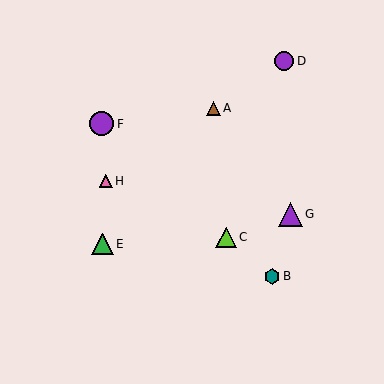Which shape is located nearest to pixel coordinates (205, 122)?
The brown triangle (labeled A) at (214, 108) is nearest to that location.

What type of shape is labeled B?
Shape B is a teal hexagon.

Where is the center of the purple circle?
The center of the purple circle is at (284, 61).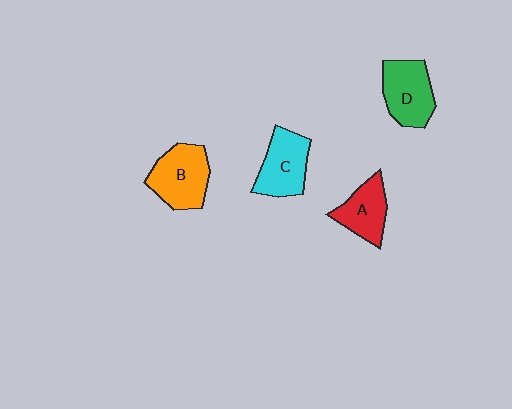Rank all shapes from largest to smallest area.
From largest to smallest: B (orange), D (green), C (cyan), A (red).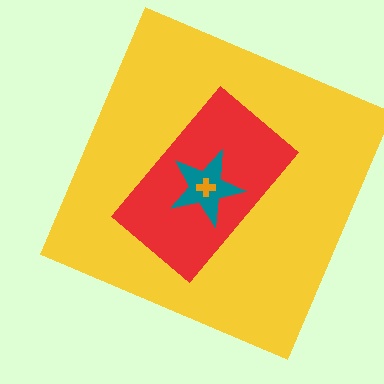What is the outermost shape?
The yellow square.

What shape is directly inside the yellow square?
The red rectangle.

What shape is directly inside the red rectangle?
The teal star.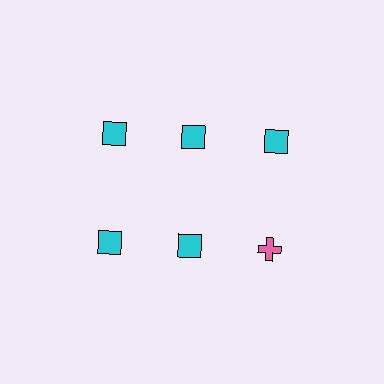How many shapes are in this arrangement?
There are 6 shapes arranged in a grid pattern.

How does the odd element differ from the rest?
It differs in both color (pink instead of cyan) and shape (cross instead of square).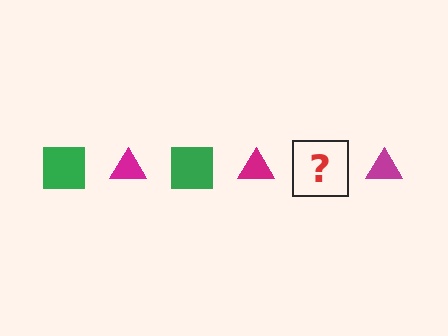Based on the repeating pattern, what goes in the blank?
The blank should be a green square.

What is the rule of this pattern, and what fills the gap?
The rule is that the pattern alternates between green square and magenta triangle. The gap should be filled with a green square.